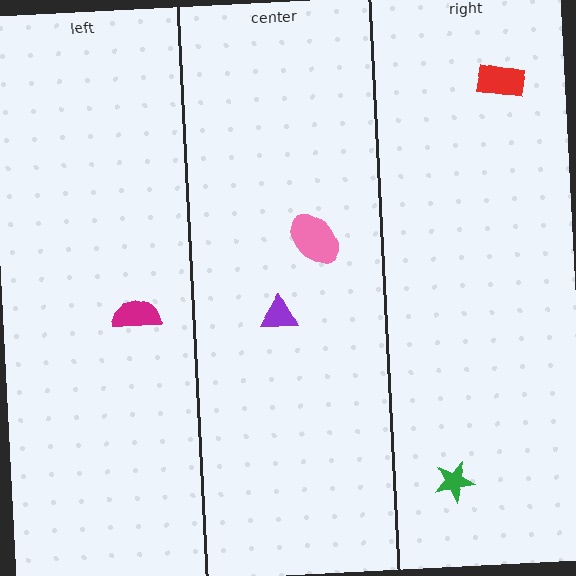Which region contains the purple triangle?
The center region.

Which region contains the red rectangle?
The right region.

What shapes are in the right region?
The green star, the red rectangle.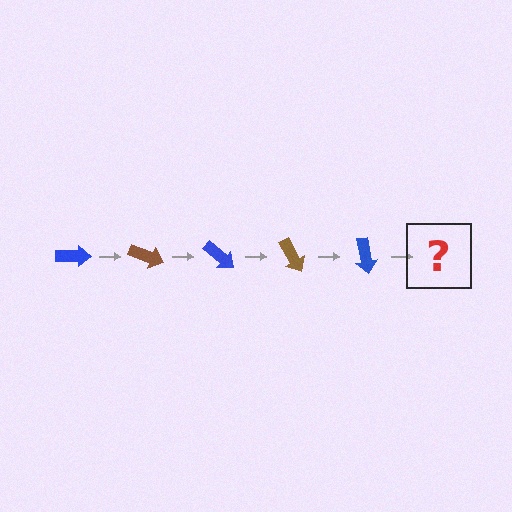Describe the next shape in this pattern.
It should be a brown arrow, rotated 100 degrees from the start.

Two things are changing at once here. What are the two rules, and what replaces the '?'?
The two rules are that it rotates 20 degrees each step and the color cycles through blue and brown. The '?' should be a brown arrow, rotated 100 degrees from the start.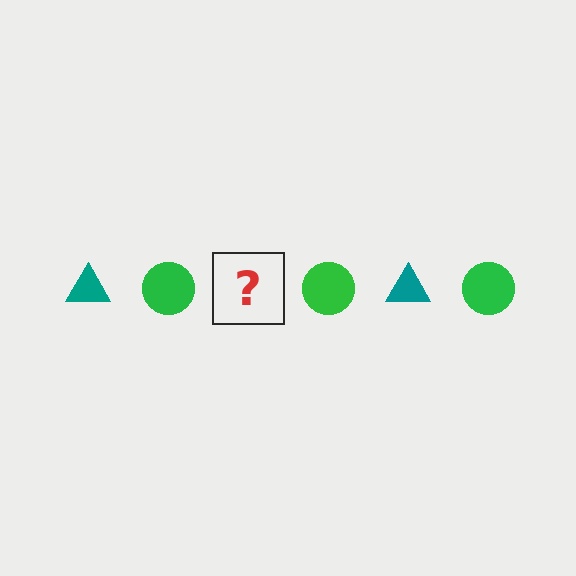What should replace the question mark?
The question mark should be replaced with a teal triangle.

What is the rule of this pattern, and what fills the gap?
The rule is that the pattern alternates between teal triangle and green circle. The gap should be filled with a teal triangle.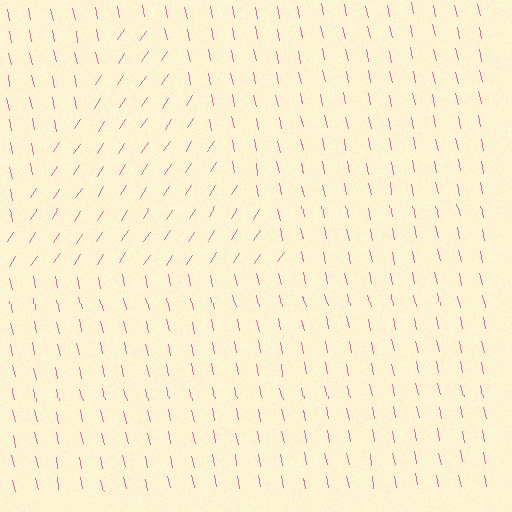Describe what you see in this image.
The image is filled with small pink line segments. A triangle region in the image has lines oriented differently from the surrounding lines, creating a visible texture boundary.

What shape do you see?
I see a triangle.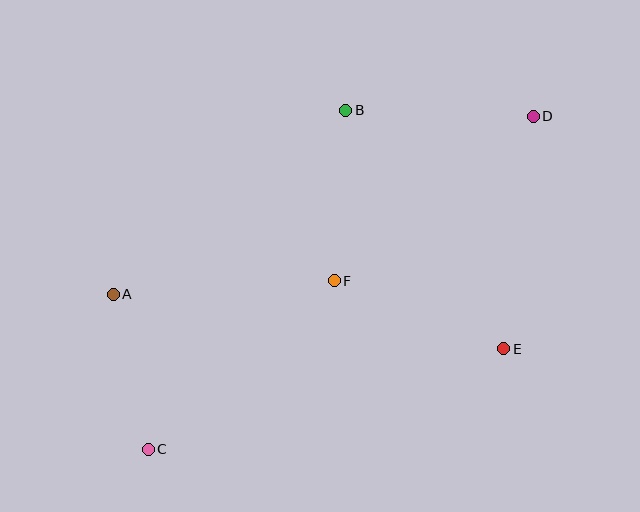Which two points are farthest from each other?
Points C and D are farthest from each other.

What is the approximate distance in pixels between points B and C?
The distance between B and C is approximately 392 pixels.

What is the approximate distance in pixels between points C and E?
The distance between C and E is approximately 370 pixels.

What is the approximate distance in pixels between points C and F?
The distance between C and F is approximately 251 pixels.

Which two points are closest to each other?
Points A and C are closest to each other.